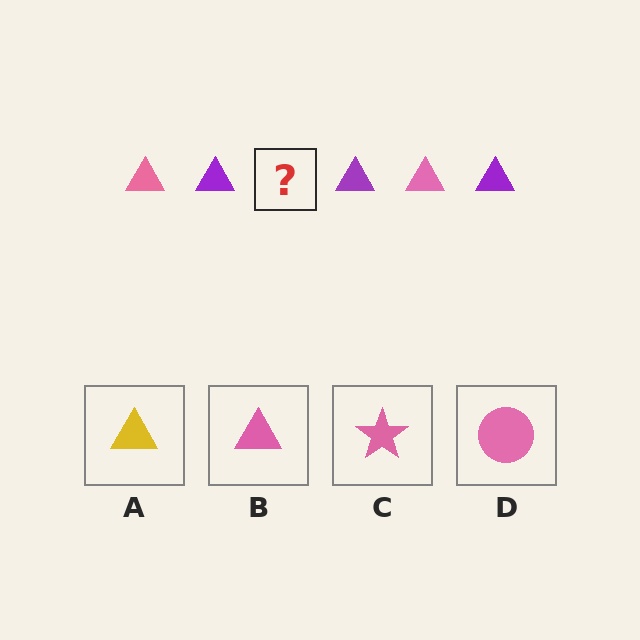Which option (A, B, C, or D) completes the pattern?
B.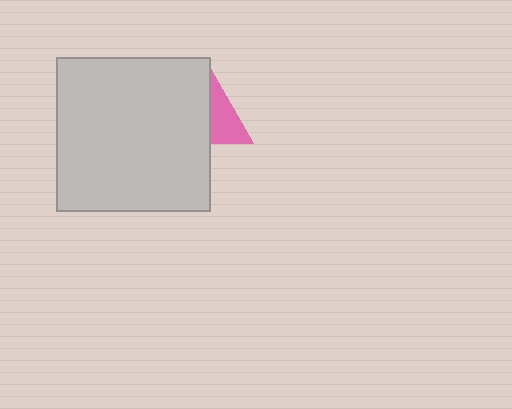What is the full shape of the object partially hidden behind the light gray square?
The partially hidden object is a pink triangle.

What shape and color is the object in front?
The object in front is a light gray square.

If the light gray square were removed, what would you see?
You would see the complete pink triangle.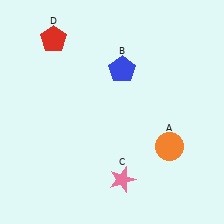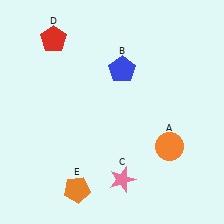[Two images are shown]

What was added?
An orange pentagon (E) was added in Image 2.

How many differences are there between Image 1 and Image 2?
There is 1 difference between the two images.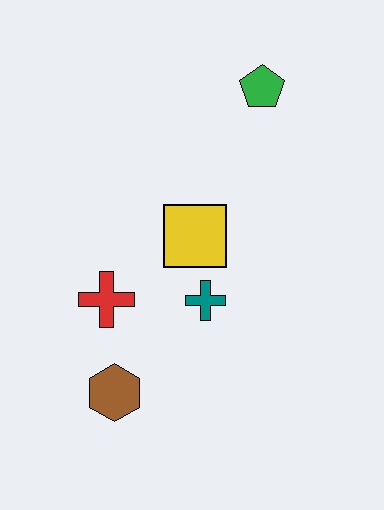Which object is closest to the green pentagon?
The yellow square is closest to the green pentagon.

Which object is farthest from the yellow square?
The brown hexagon is farthest from the yellow square.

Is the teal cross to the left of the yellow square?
No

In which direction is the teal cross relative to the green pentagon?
The teal cross is below the green pentagon.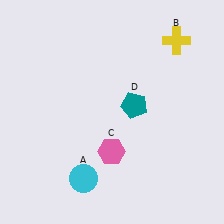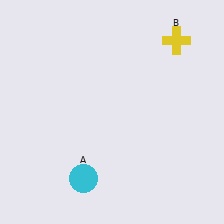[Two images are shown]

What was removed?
The teal pentagon (D), the pink hexagon (C) were removed in Image 2.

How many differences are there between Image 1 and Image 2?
There are 2 differences between the two images.